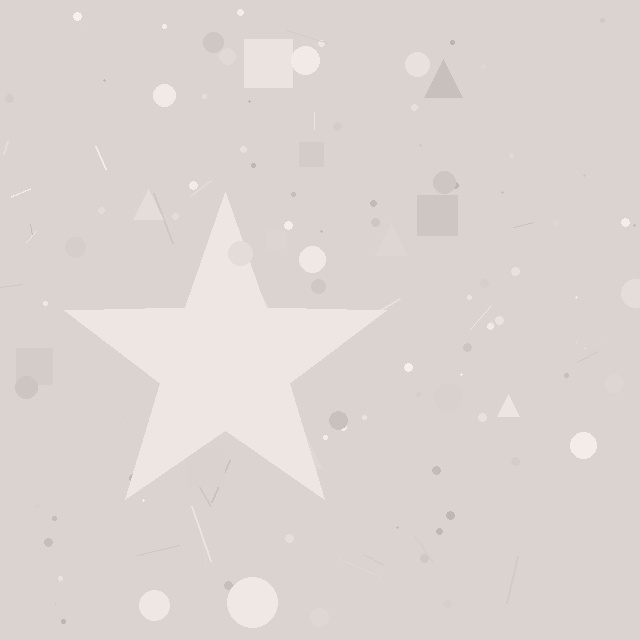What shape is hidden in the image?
A star is hidden in the image.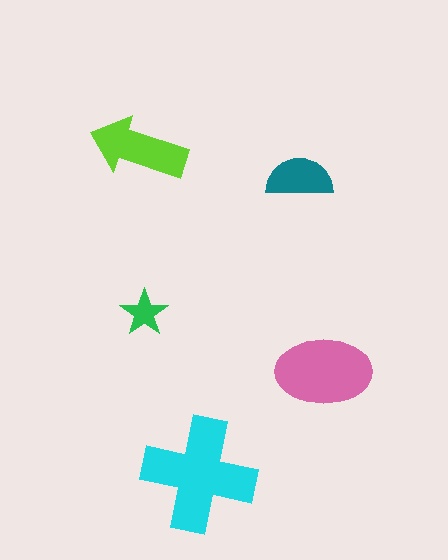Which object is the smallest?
The green star.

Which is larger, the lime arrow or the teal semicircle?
The lime arrow.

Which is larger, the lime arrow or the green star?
The lime arrow.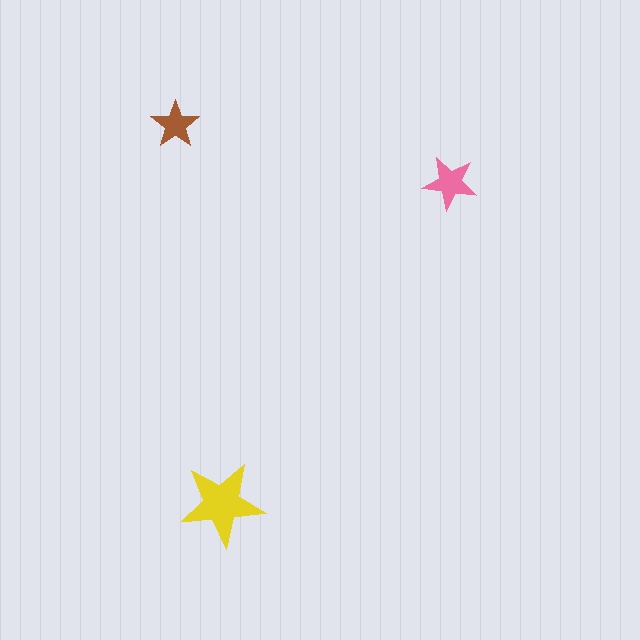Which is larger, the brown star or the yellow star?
The yellow one.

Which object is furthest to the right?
The pink star is rightmost.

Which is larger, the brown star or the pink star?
The pink one.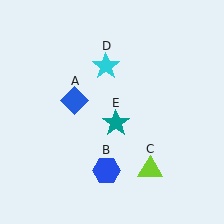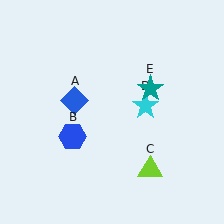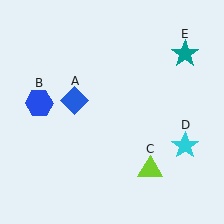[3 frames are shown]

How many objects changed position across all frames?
3 objects changed position: blue hexagon (object B), cyan star (object D), teal star (object E).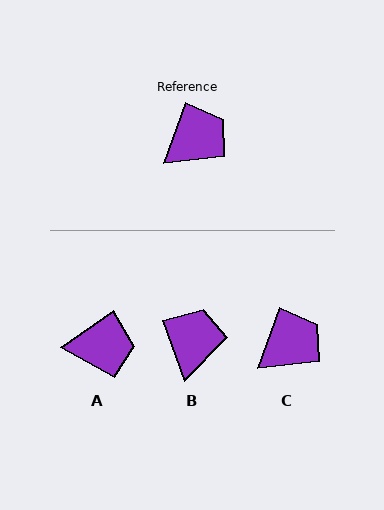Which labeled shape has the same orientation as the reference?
C.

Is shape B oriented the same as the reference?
No, it is off by about 39 degrees.